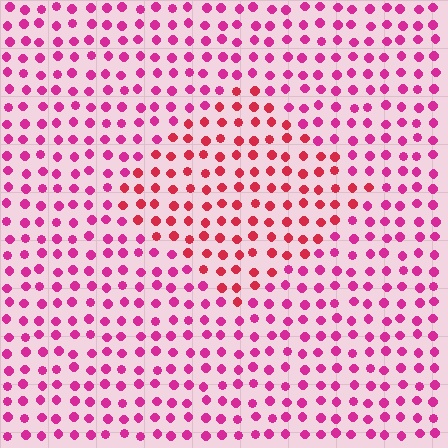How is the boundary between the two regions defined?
The boundary is defined purely by a slight shift in hue (about 28 degrees). Spacing, size, and orientation are identical on both sides.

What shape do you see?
I see a diamond.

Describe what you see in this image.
The image is filled with small magenta elements in a uniform arrangement. A diamond-shaped region is visible where the elements are tinted to a slightly different hue, forming a subtle color boundary.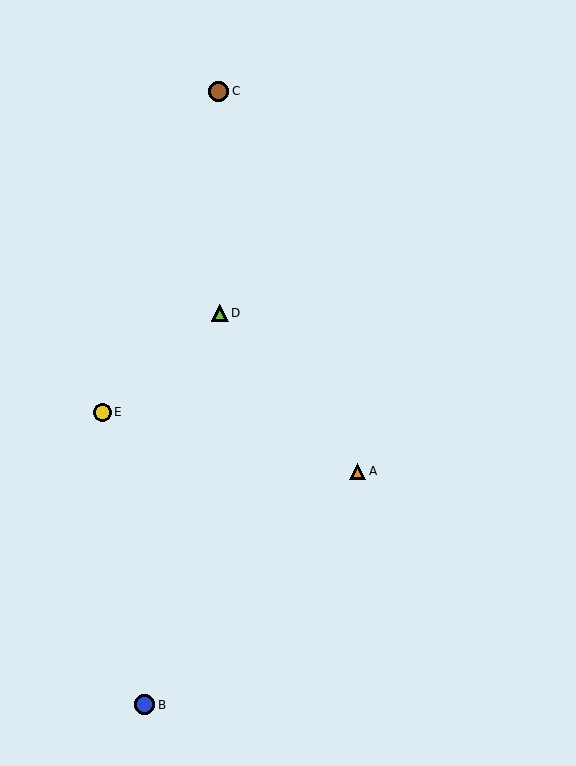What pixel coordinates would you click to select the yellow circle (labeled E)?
Click at (102, 412) to select the yellow circle E.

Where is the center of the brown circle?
The center of the brown circle is at (219, 91).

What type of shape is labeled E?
Shape E is a yellow circle.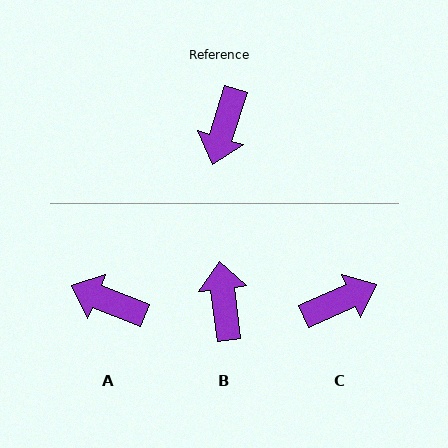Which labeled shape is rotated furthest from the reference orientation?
B, about 156 degrees away.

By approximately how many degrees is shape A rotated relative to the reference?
Approximately 95 degrees clockwise.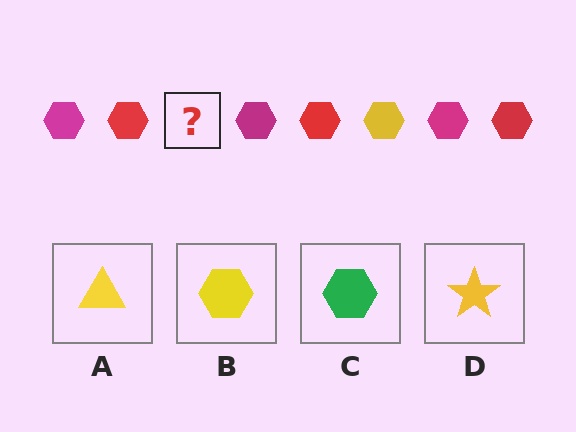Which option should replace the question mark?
Option B.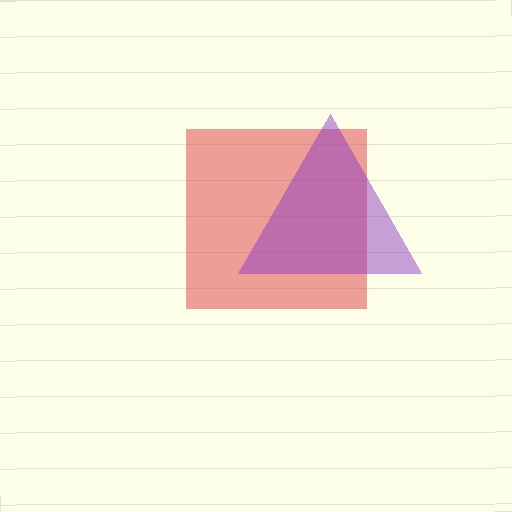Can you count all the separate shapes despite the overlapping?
Yes, there are 2 separate shapes.